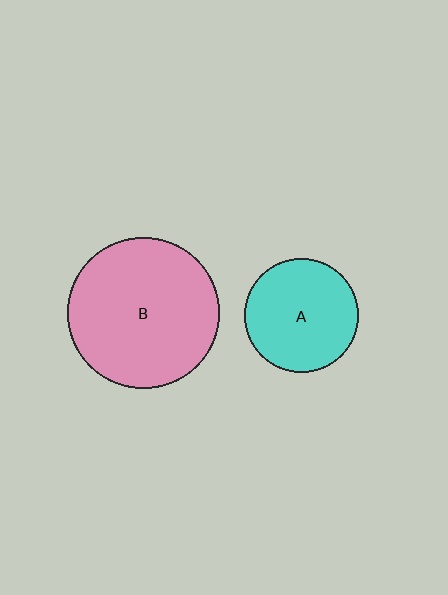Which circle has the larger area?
Circle B (pink).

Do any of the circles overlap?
No, none of the circles overlap.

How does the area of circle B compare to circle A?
Approximately 1.8 times.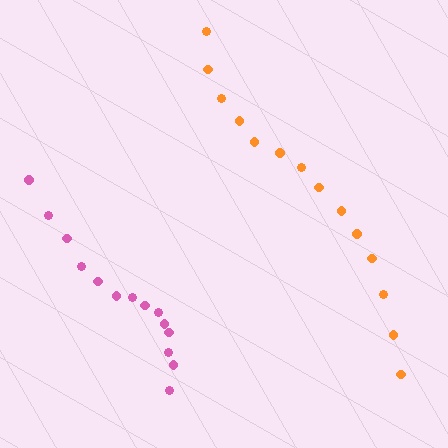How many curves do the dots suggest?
There are 2 distinct paths.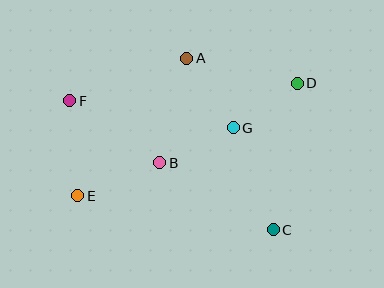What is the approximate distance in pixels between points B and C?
The distance between B and C is approximately 132 pixels.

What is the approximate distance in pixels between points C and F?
The distance between C and F is approximately 241 pixels.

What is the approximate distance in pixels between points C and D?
The distance between C and D is approximately 149 pixels.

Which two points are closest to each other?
Points D and G are closest to each other.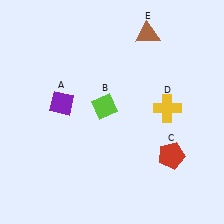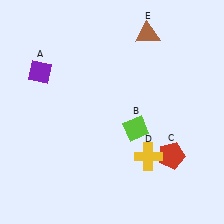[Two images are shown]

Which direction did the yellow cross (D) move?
The yellow cross (D) moved down.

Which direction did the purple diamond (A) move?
The purple diamond (A) moved up.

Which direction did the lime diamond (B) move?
The lime diamond (B) moved right.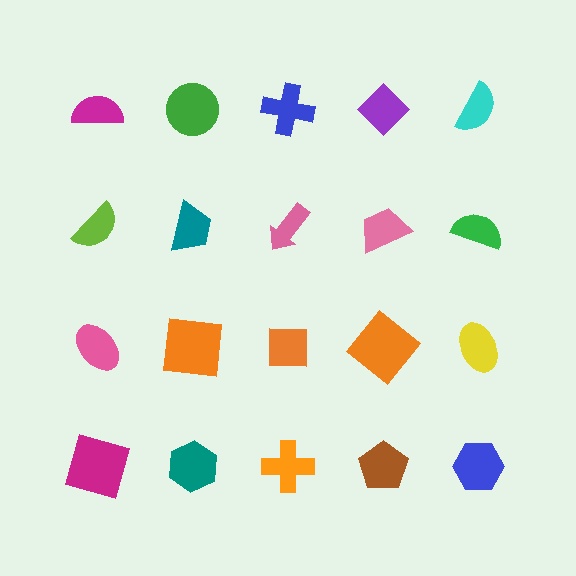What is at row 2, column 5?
A green semicircle.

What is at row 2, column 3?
A pink arrow.